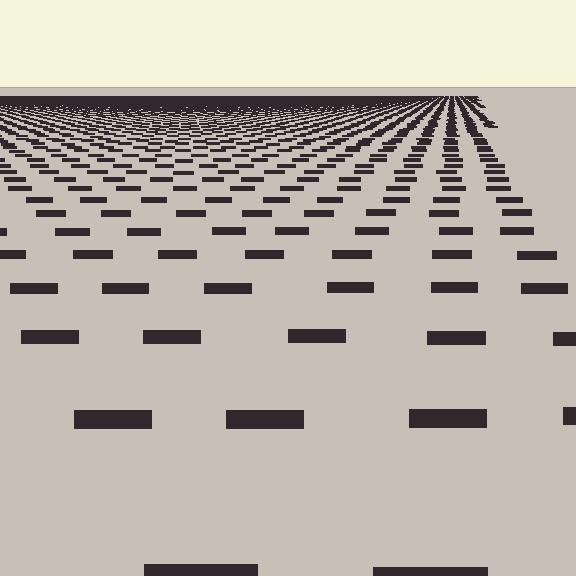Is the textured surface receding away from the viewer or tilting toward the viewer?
The surface is receding away from the viewer. Texture elements get smaller and denser toward the top.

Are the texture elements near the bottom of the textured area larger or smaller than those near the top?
Larger. Near the bottom, elements are closer to the viewer and appear at a bigger on-screen size.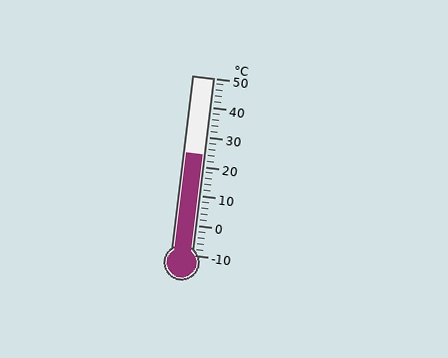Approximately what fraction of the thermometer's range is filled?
The thermometer is filled to approximately 55% of its range.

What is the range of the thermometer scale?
The thermometer scale ranges from -10°C to 50°C.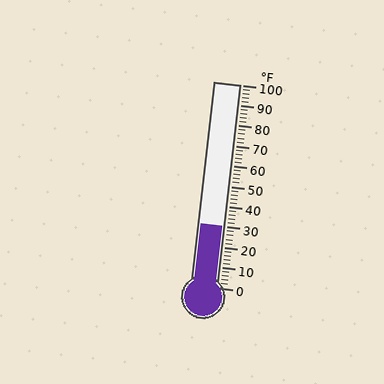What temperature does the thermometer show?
The thermometer shows approximately 30°F.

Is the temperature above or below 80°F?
The temperature is below 80°F.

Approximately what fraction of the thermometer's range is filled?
The thermometer is filled to approximately 30% of its range.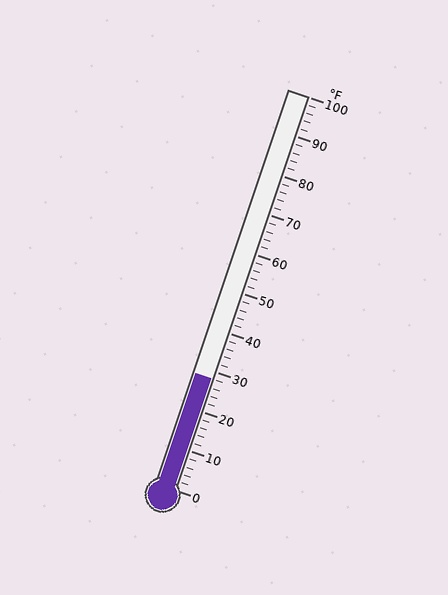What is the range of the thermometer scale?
The thermometer scale ranges from 0°F to 100°F.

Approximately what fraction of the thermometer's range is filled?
The thermometer is filled to approximately 30% of its range.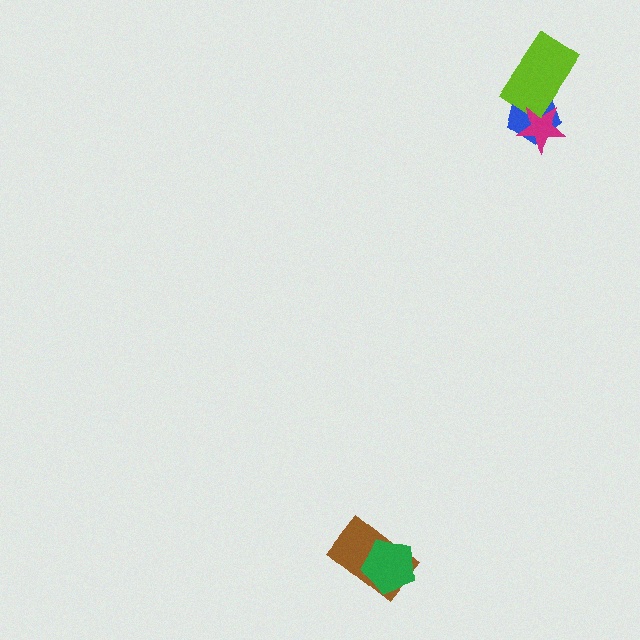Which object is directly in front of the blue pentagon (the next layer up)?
The lime rectangle is directly in front of the blue pentagon.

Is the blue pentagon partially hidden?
Yes, it is partially covered by another shape.